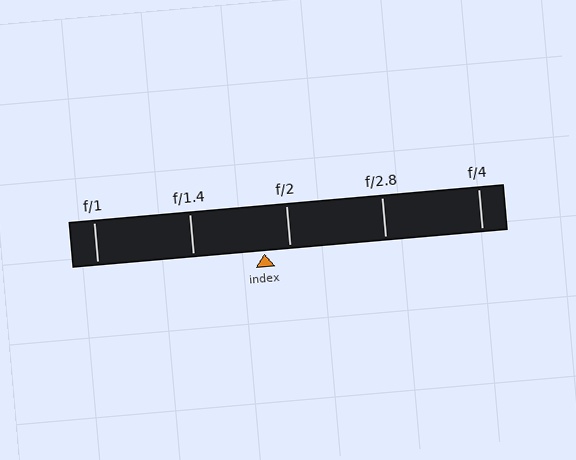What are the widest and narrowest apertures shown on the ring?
The widest aperture shown is f/1 and the narrowest is f/4.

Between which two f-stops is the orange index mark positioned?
The index mark is between f/1.4 and f/2.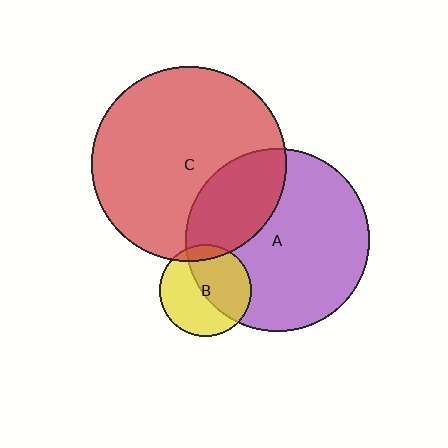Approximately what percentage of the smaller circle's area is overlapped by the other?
Approximately 50%.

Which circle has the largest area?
Circle C (red).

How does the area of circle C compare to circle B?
Approximately 4.5 times.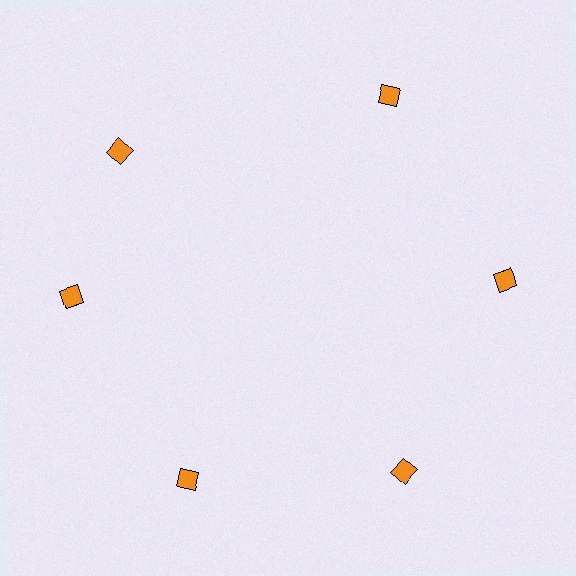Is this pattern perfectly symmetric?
No. The 6 orange diamonds are arranged in a ring, but one element near the 11 o'clock position is rotated out of alignment along the ring, breaking the 6-fold rotational symmetry.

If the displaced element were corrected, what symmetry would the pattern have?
It would have 6-fold rotational symmetry — the pattern would map onto itself every 60 degrees.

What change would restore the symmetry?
The symmetry would be restored by rotating it back into even spacing with its neighbors so that all 6 diamonds sit at equal angles and equal distance from the center.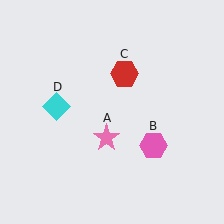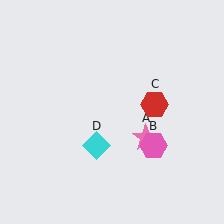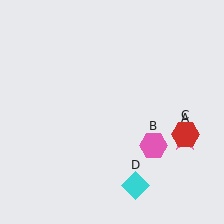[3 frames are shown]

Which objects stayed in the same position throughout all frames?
Pink hexagon (object B) remained stationary.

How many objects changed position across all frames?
3 objects changed position: pink star (object A), red hexagon (object C), cyan diamond (object D).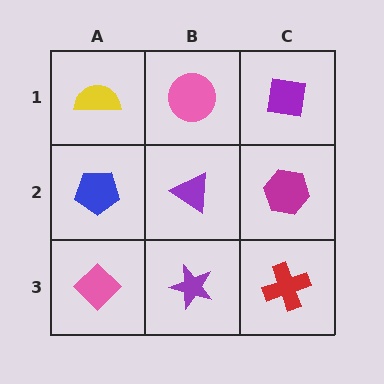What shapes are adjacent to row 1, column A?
A blue pentagon (row 2, column A), a pink circle (row 1, column B).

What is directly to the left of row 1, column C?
A pink circle.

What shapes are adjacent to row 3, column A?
A blue pentagon (row 2, column A), a purple star (row 3, column B).